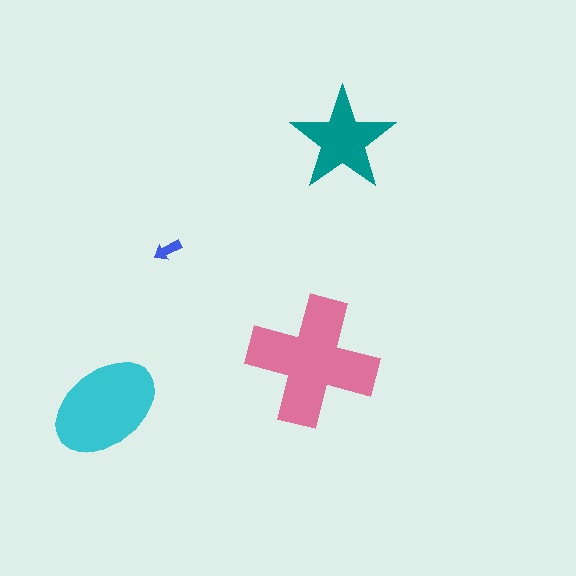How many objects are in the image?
There are 4 objects in the image.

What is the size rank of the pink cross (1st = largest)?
1st.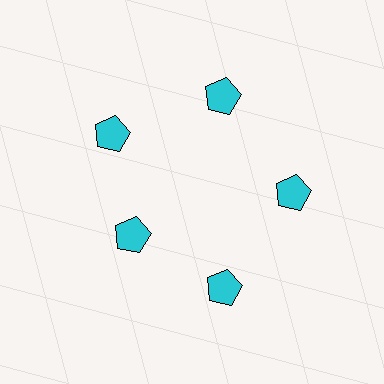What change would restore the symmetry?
The symmetry would be restored by moving it outward, back onto the ring so that all 5 pentagons sit at equal angles and equal distance from the center.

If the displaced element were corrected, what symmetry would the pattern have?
It would have 5-fold rotational symmetry — the pattern would map onto itself every 72 degrees.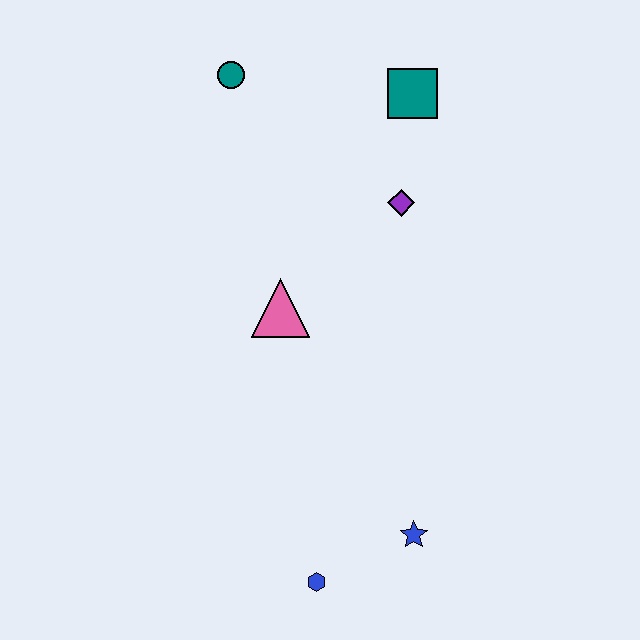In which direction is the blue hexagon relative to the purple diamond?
The blue hexagon is below the purple diamond.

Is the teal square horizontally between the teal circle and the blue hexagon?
No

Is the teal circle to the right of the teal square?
No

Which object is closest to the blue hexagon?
The blue star is closest to the blue hexagon.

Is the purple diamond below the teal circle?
Yes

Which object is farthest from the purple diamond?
The blue hexagon is farthest from the purple diamond.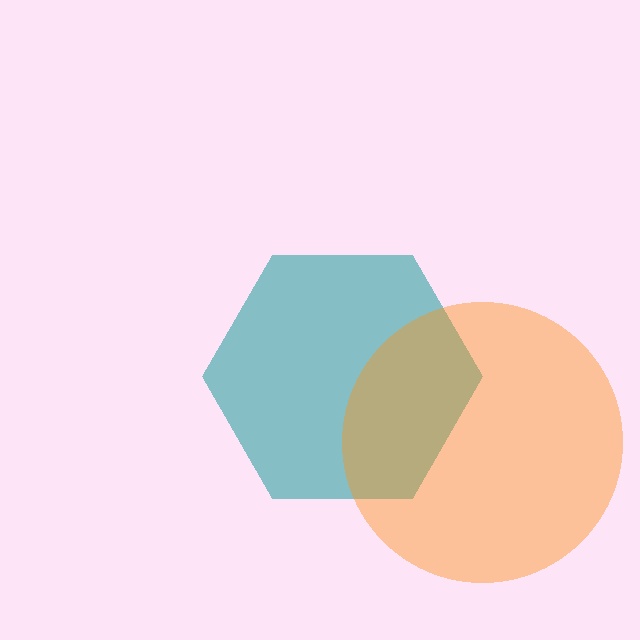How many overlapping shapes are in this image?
There are 2 overlapping shapes in the image.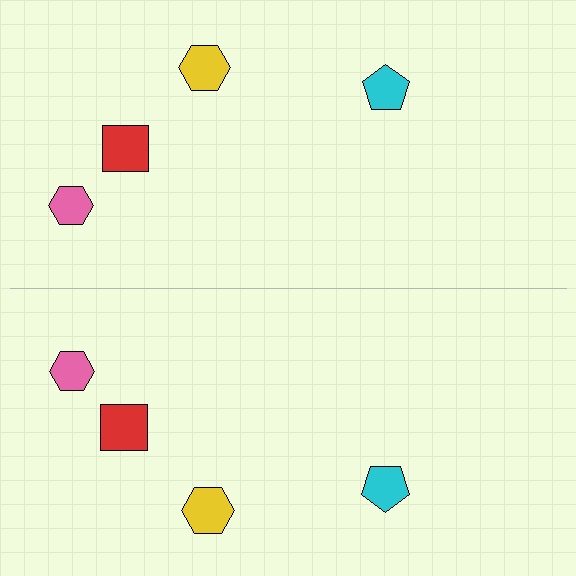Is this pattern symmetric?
Yes, this pattern has bilateral (reflection) symmetry.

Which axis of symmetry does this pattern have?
The pattern has a horizontal axis of symmetry running through the center of the image.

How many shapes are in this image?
There are 8 shapes in this image.